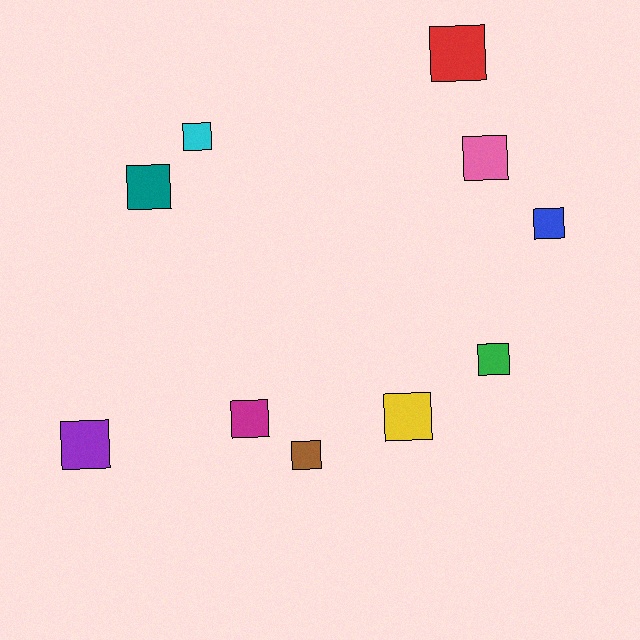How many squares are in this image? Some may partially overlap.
There are 10 squares.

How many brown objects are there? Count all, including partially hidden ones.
There is 1 brown object.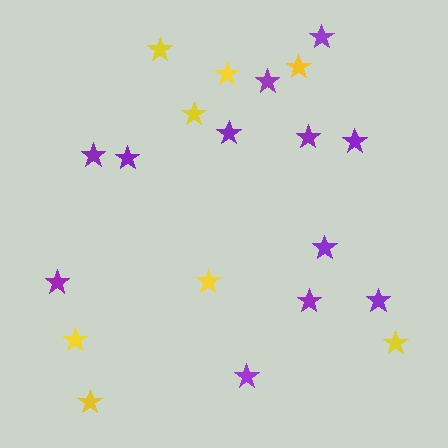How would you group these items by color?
There are 2 groups: one group of purple stars (12) and one group of yellow stars (8).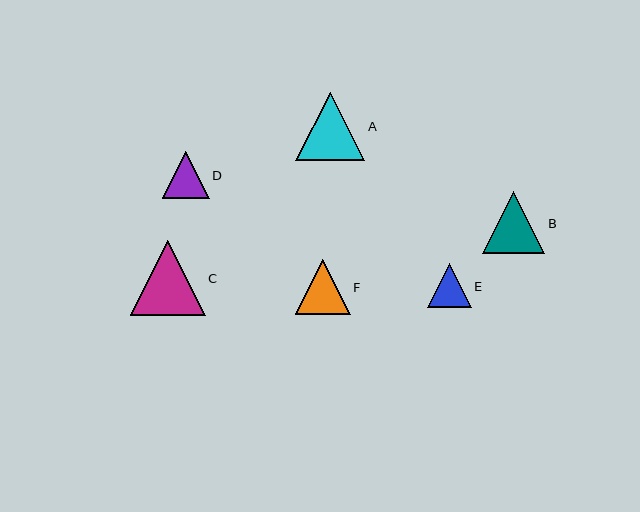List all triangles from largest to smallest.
From largest to smallest: C, A, B, F, D, E.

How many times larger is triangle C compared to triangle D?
Triangle C is approximately 1.6 times the size of triangle D.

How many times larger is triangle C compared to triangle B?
Triangle C is approximately 1.2 times the size of triangle B.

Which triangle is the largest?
Triangle C is the largest with a size of approximately 74 pixels.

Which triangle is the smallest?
Triangle E is the smallest with a size of approximately 44 pixels.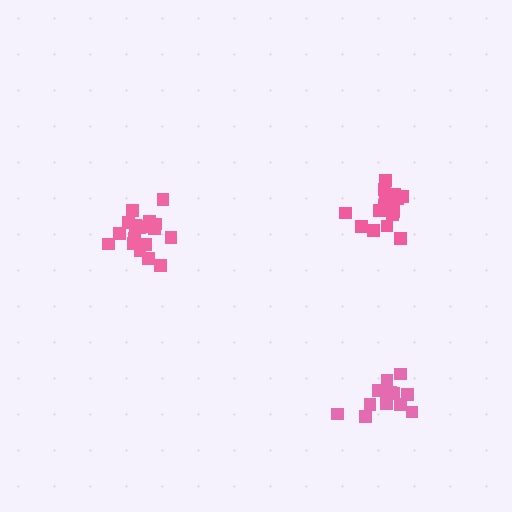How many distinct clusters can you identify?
There are 3 distinct clusters.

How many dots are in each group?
Group 1: 18 dots, Group 2: 16 dots, Group 3: 13 dots (47 total).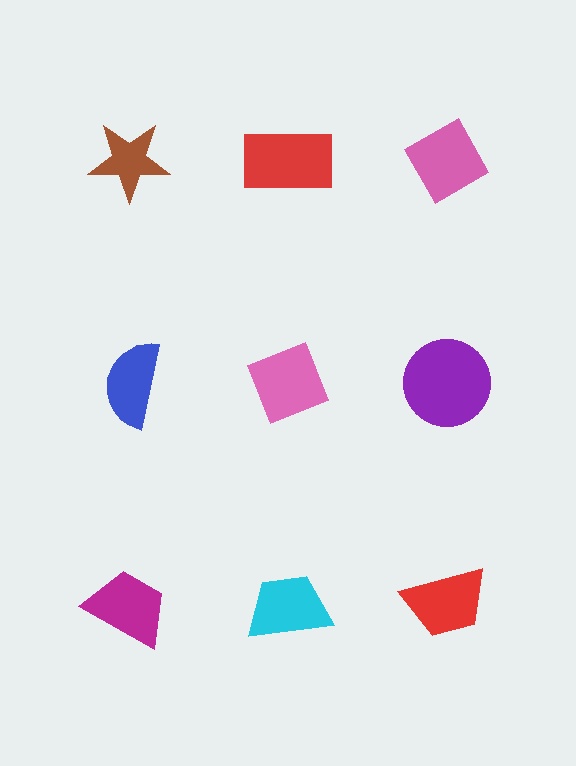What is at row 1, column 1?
A brown star.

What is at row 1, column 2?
A red rectangle.